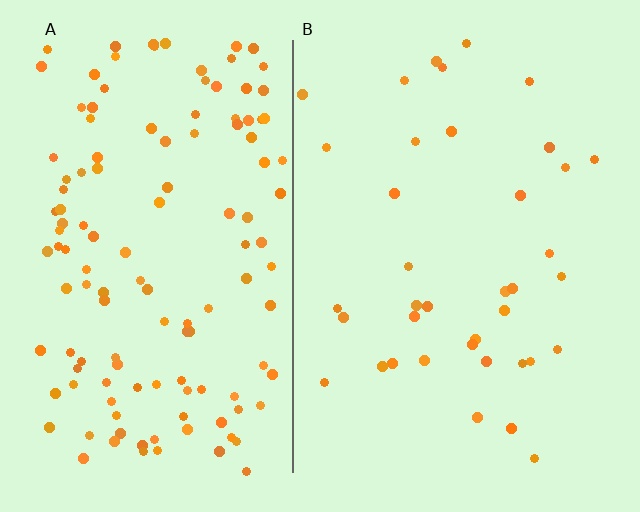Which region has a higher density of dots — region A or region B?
A (the left).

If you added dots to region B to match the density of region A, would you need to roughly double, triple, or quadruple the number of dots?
Approximately quadruple.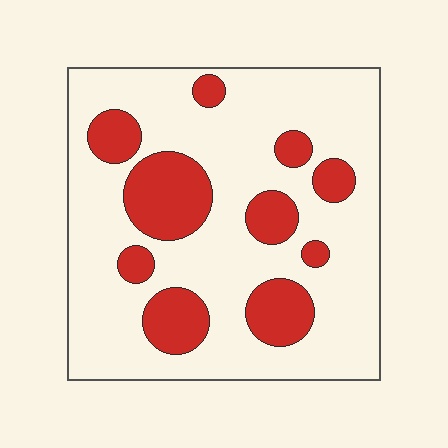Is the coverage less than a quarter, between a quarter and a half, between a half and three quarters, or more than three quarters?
Less than a quarter.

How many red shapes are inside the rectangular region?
10.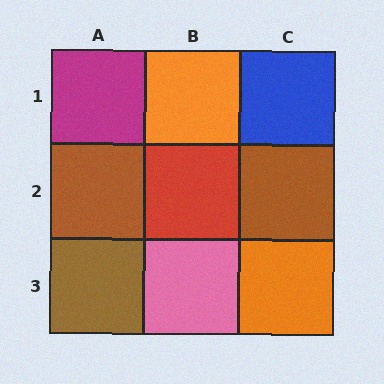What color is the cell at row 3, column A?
Brown.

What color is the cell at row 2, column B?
Red.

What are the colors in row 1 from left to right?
Magenta, orange, blue.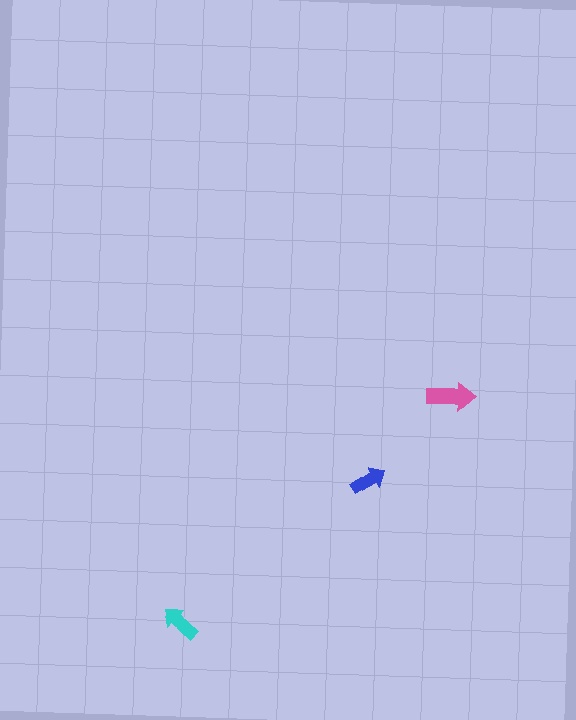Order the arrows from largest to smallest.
the pink one, the cyan one, the blue one.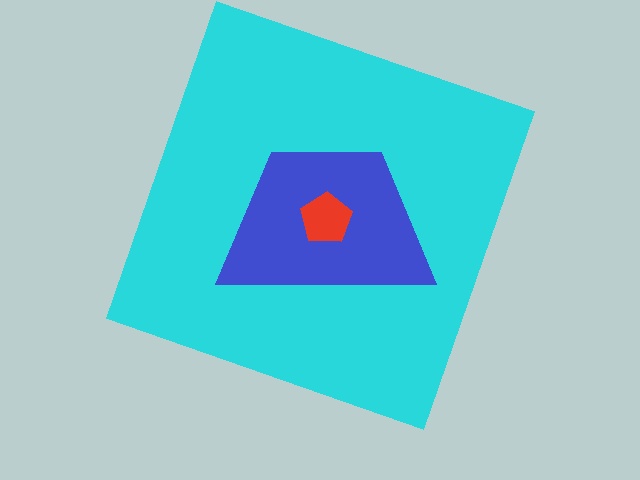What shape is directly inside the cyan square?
The blue trapezoid.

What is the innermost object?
The red pentagon.